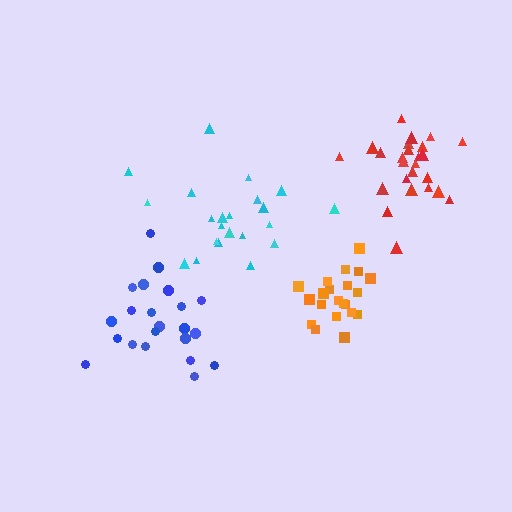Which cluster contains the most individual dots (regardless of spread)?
Red (25).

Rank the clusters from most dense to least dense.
orange, red, blue, cyan.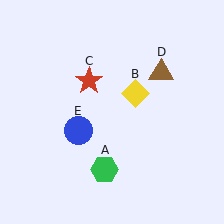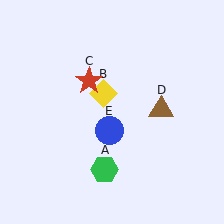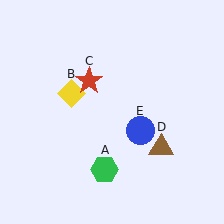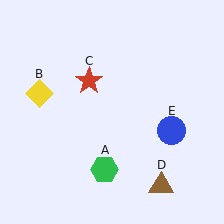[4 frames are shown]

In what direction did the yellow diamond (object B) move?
The yellow diamond (object B) moved left.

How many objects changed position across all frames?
3 objects changed position: yellow diamond (object B), brown triangle (object D), blue circle (object E).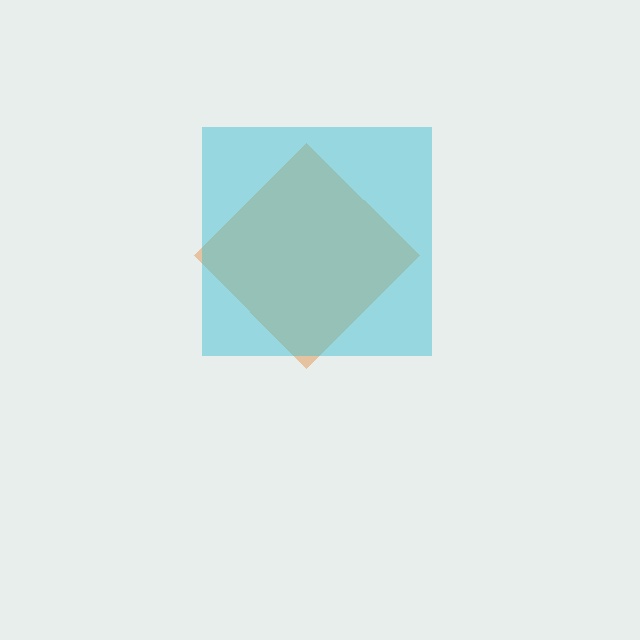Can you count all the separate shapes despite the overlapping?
Yes, there are 2 separate shapes.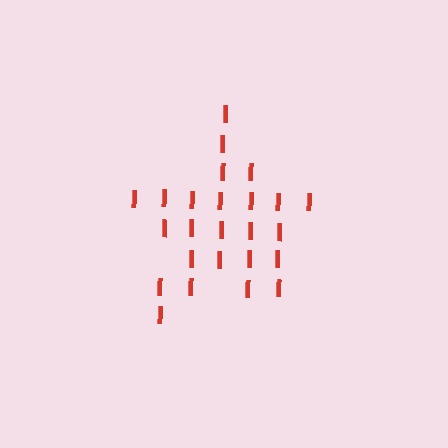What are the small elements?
The small elements are letter I's.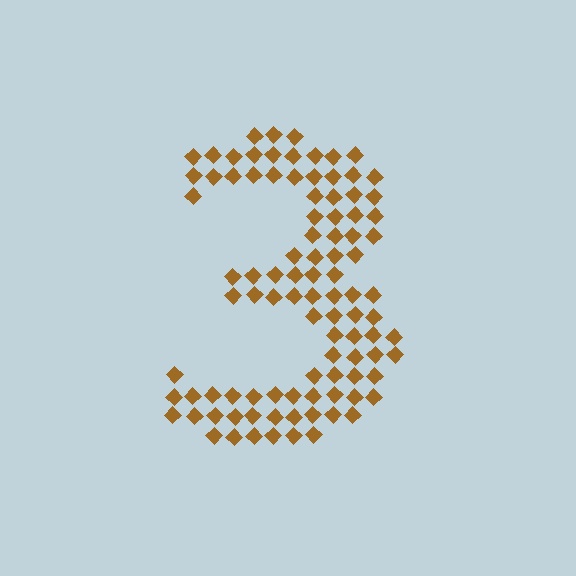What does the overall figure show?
The overall figure shows the digit 3.